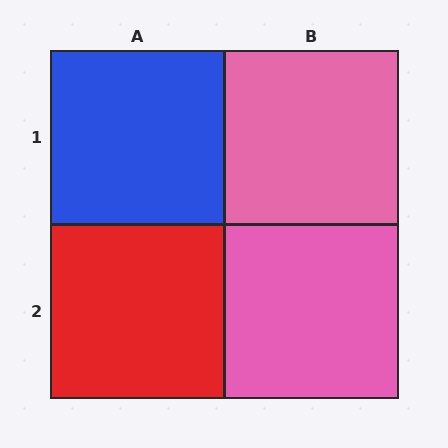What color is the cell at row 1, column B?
Pink.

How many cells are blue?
1 cell is blue.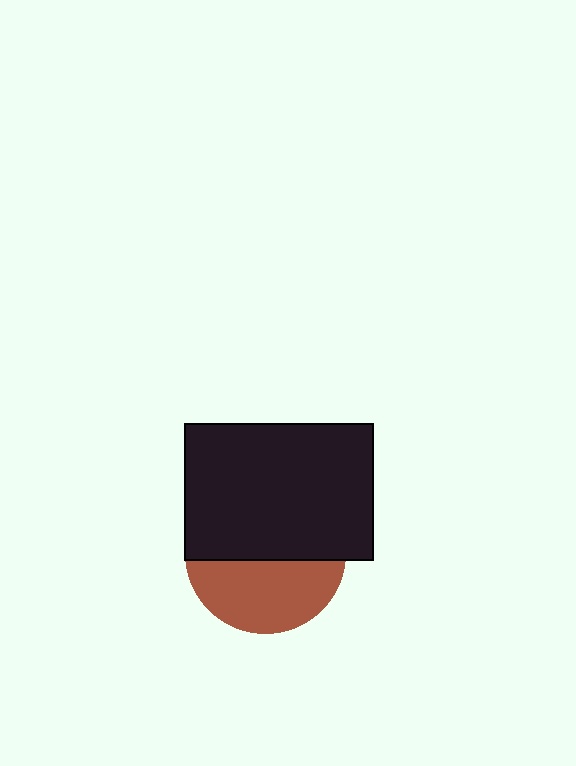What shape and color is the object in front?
The object in front is a black rectangle.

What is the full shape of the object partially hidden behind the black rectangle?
The partially hidden object is a brown circle.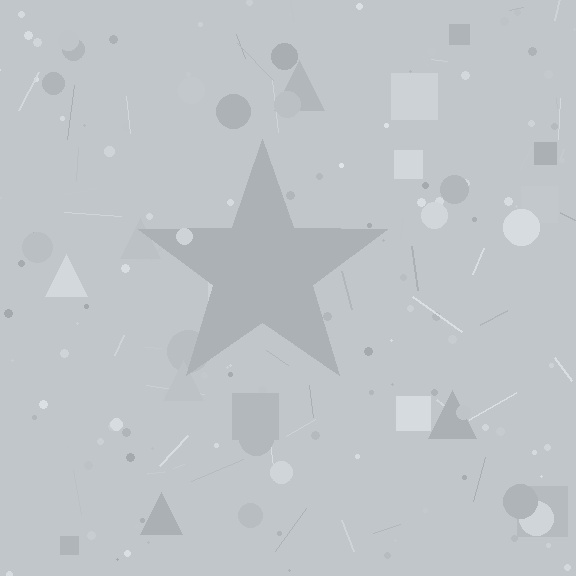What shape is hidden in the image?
A star is hidden in the image.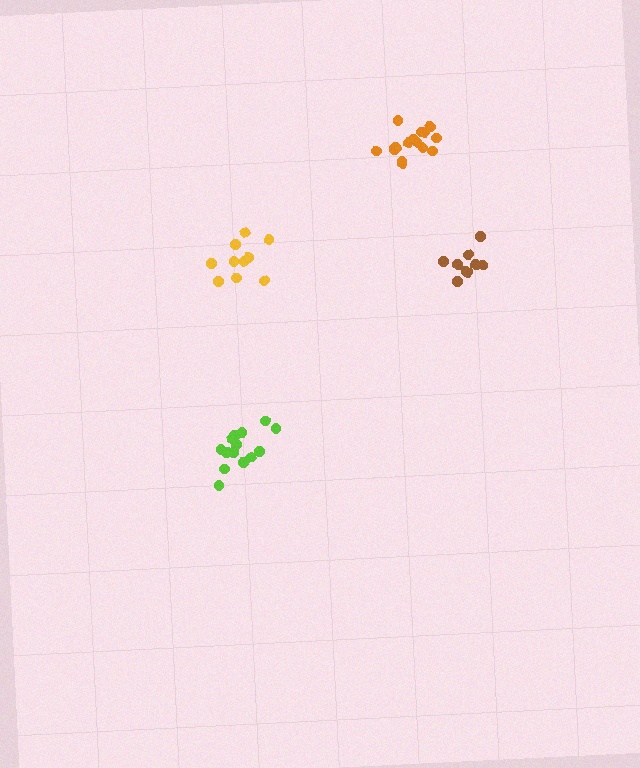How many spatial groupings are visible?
There are 4 spatial groupings.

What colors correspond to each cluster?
The clusters are colored: lime, orange, yellow, brown.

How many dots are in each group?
Group 1: 14 dots, Group 2: 15 dots, Group 3: 10 dots, Group 4: 9 dots (48 total).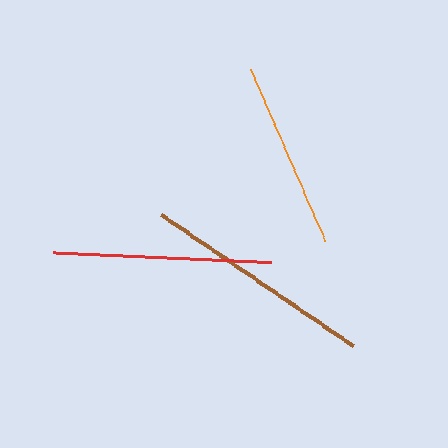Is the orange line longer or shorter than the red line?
The red line is longer than the orange line.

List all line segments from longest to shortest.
From longest to shortest: brown, red, orange.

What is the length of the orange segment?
The orange segment is approximately 187 pixels long.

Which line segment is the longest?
The brown line is the longest at approximately 231 pixels.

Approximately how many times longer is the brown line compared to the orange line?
The brown line is approximately 1.2 times the length of the orange line.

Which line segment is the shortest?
The orange line is the shortest at approximately 187 pixels.